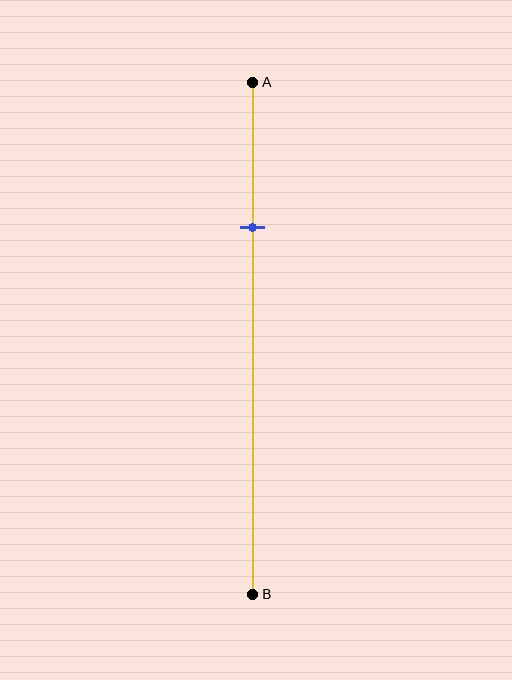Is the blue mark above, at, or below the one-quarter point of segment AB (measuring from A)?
The blue mark is below the one-quarter point of segment AB.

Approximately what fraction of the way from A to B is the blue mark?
The blue mark is approximately 30% of the way from A to B.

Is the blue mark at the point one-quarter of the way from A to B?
No, the mark is at about 30% from A, not at the 25% one-quarter point.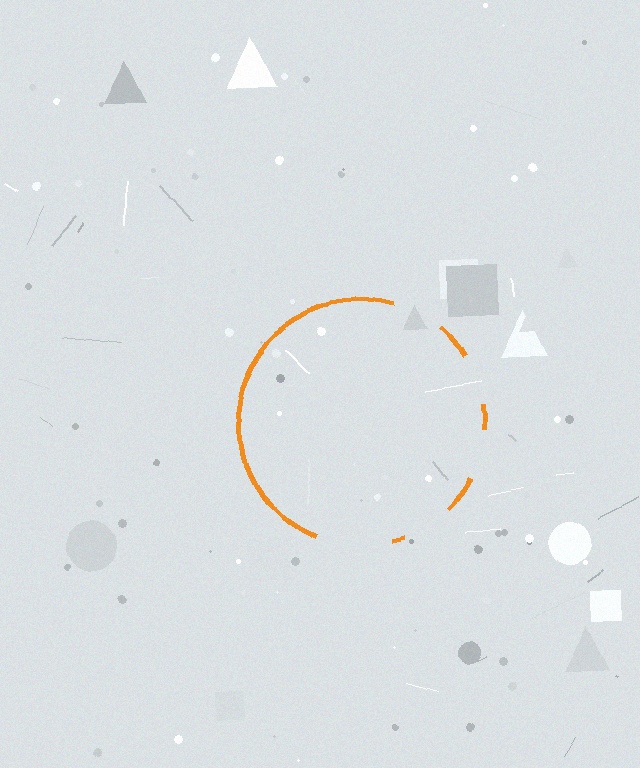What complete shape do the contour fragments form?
The contour fragments form a circle.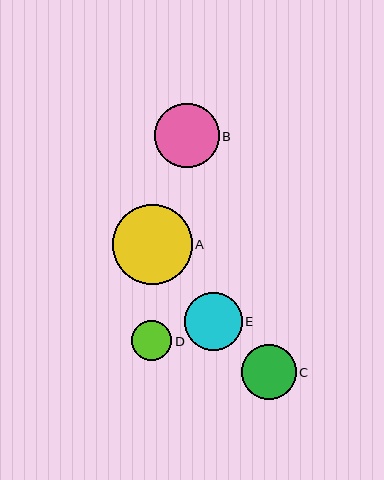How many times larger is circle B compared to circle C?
Circle B is approximately 1.2 times the size of circle C.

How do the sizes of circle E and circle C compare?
Circle E and circle C are approximately the same size.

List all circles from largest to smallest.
From largest to smallest: A, B, E, C, D.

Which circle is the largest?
Circle A is the largest with a size of approximately 80 pixels.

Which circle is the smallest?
Circle D is the smallest with a size of approximately 40 pixels.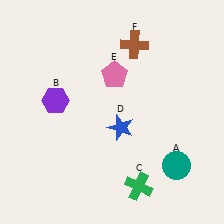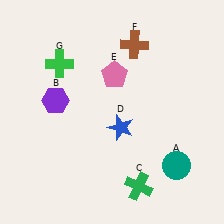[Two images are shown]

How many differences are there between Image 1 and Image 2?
There is 1 difference between the two images.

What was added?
A green cross (G) was added in Image 2.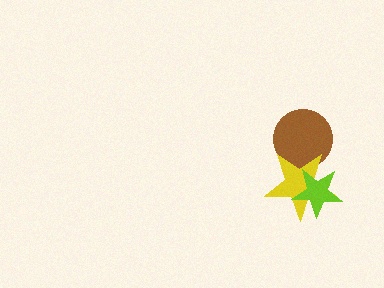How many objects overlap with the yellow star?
2 objects overlap with the yellow star.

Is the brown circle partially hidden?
Yes, it is partially covered by another shape.